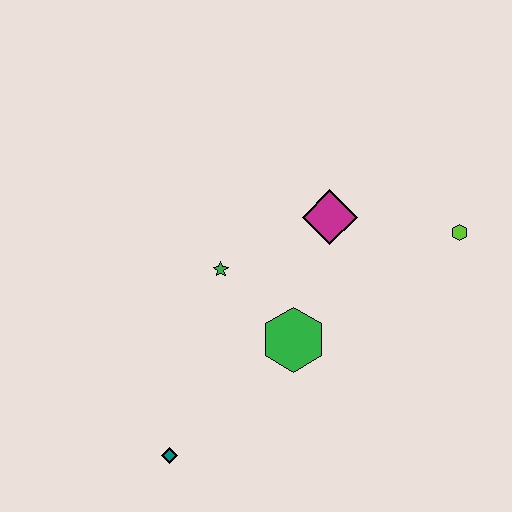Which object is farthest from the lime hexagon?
The teal diamond is farthest from the lime hexagon.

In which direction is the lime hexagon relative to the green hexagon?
The lime hexagon is to the right of the green hexagon.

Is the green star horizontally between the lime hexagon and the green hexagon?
No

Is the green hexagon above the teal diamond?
Yes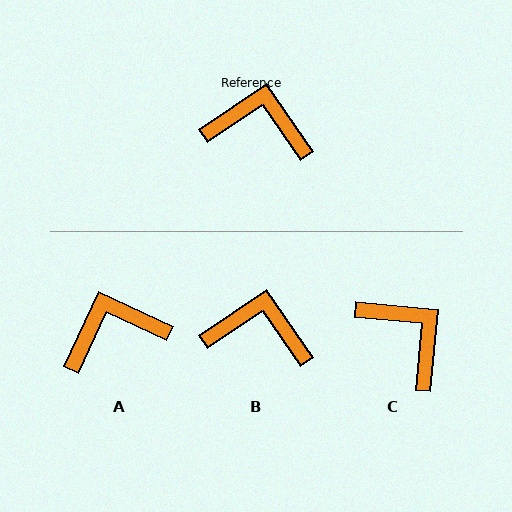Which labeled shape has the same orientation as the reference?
B.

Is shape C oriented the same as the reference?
No, it is off by about 39 degrees.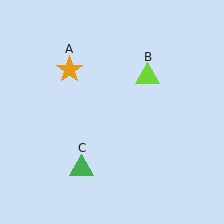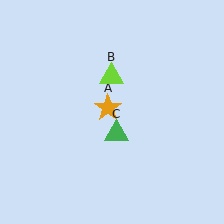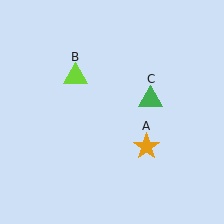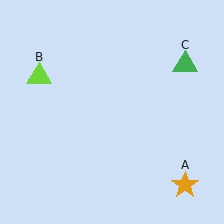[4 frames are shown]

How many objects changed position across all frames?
3 objects changed position: orange star (object A), lime triangle (object B), green triangle (object C).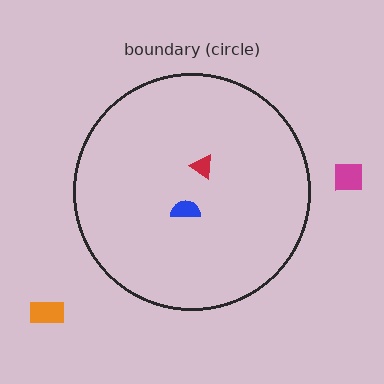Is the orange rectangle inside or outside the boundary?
Outside.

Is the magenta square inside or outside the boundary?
Outside.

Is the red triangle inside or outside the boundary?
Inside.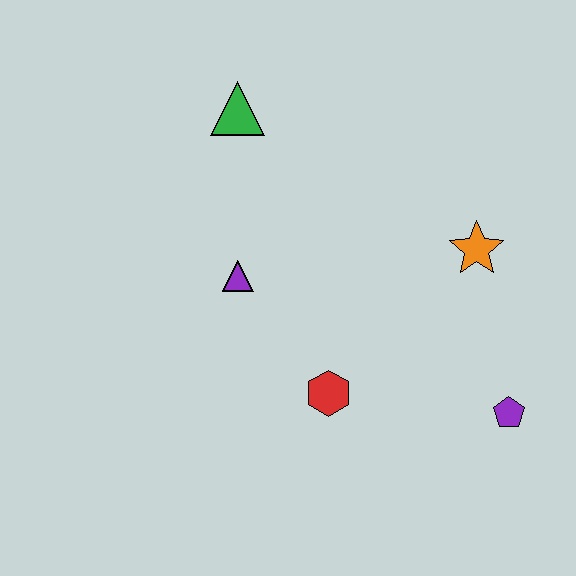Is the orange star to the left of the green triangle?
No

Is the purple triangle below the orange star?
Yes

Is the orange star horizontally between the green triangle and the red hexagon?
No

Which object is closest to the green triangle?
The purple triangle is closest to the green triangle.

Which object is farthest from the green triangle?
The purple pentagon is farthest from the green triangle.